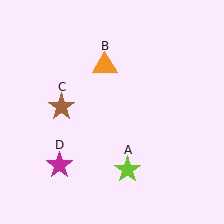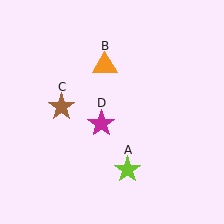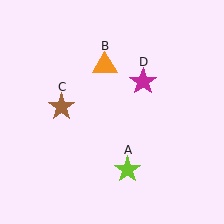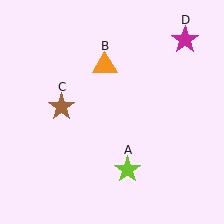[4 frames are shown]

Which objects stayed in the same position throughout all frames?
Lime star (object A) and orange triangle (object B) and brown star (object C) remained stationary.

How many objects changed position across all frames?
1 object changed position: magenta star (object D).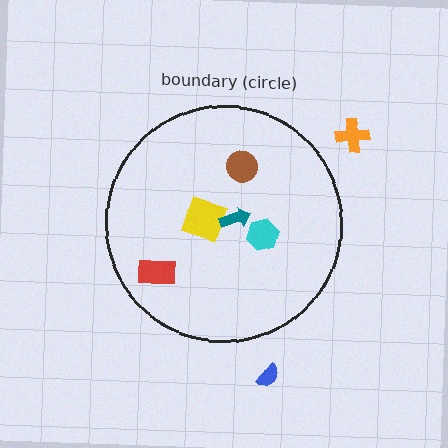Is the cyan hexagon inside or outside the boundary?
Inside.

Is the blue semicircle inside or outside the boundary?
Outside.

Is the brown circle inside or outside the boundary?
Inside.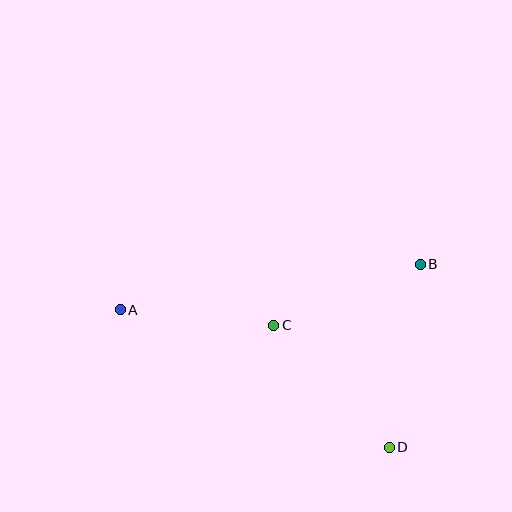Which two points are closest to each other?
Points A and C are closest to each other.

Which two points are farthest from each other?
Points A and B are farthest from each other.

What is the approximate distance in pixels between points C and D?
The distance between C and D is approximately 168 pixels.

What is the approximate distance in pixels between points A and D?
The distance between A and D is approximately 302 pixels.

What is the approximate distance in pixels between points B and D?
The distance between B and D is approximately 185 pixels.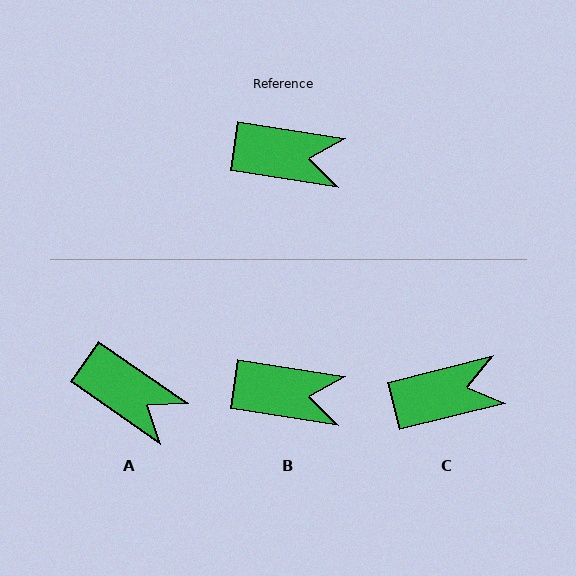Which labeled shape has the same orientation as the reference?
B.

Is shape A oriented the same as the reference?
No, it is off by about 26 degrees.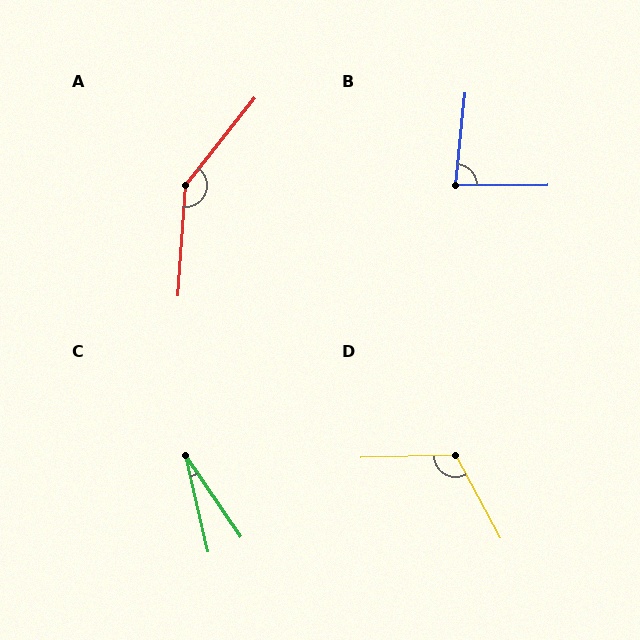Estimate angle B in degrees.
Approximately 84 degrees.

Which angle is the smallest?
C, at approximately 21 degrees.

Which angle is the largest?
A, at approximately 145 degrees.